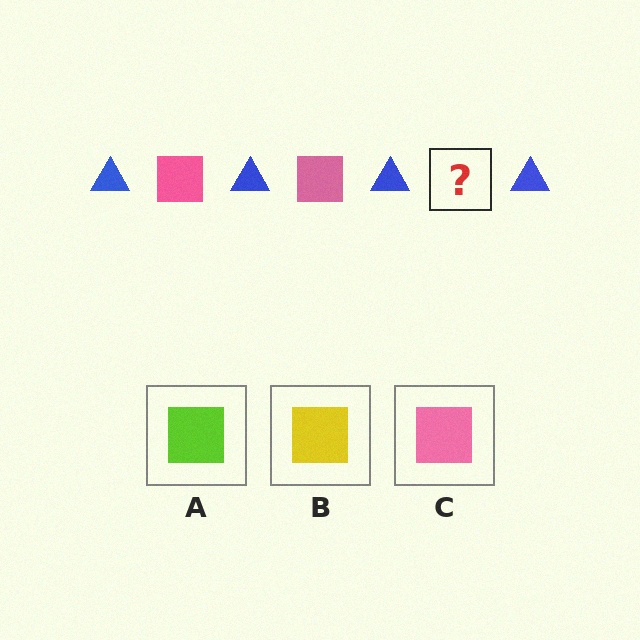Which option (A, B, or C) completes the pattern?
C.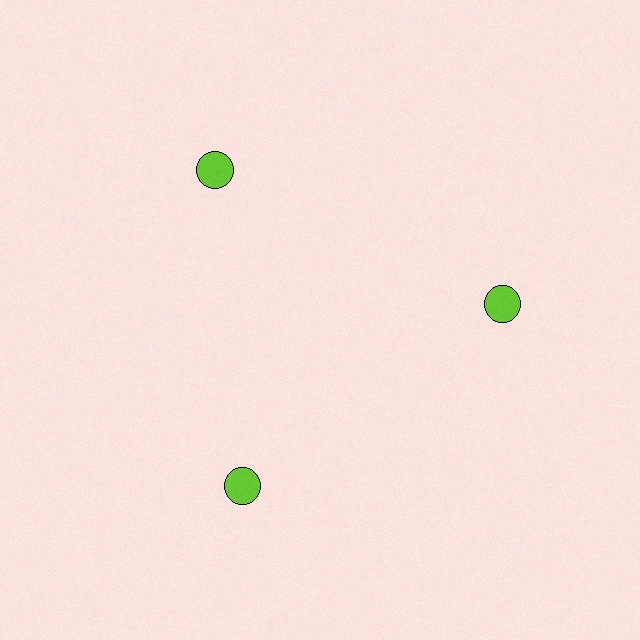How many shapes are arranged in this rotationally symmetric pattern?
There are 3 shapes, arranged in 3 groups of 1.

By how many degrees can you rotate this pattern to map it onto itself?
The pattern maps onto itself every 120 degrees of rotation.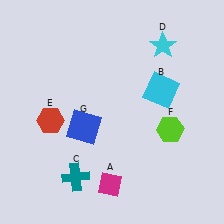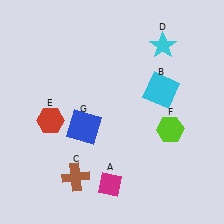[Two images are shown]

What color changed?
The cross (C) changed from teal in Image 1 to brown in Image 2.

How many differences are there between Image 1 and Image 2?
There is 1 difference between the two images.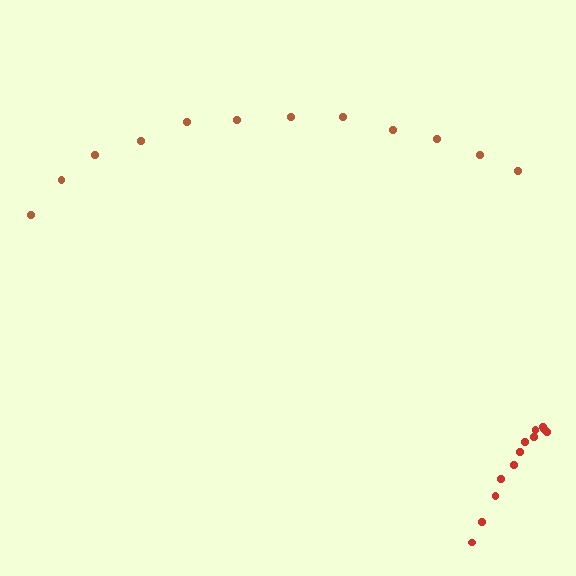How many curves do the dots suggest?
There are 2 distinct paths.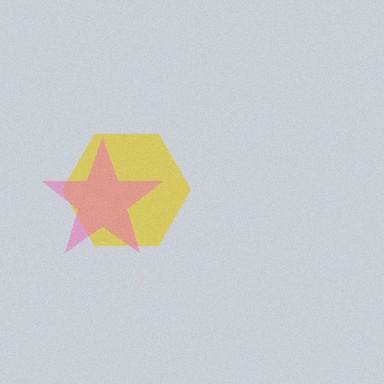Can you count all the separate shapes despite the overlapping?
Yes, there are 2 separate shapes.